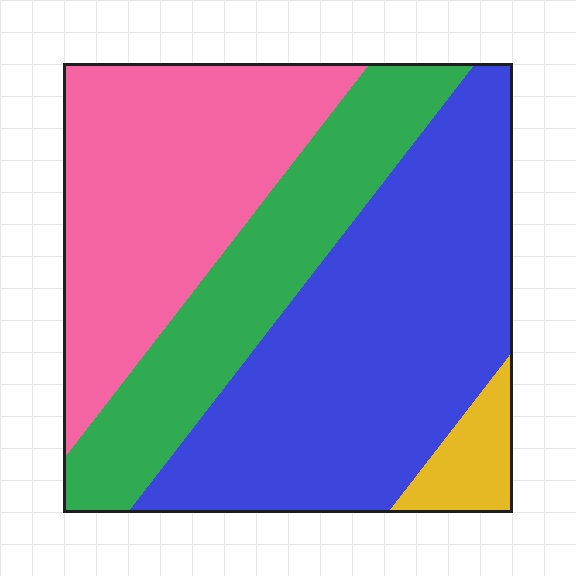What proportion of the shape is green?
Green covers around 25% of the shape.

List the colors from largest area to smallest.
From largest to smallest: blue, pink, green, yellow.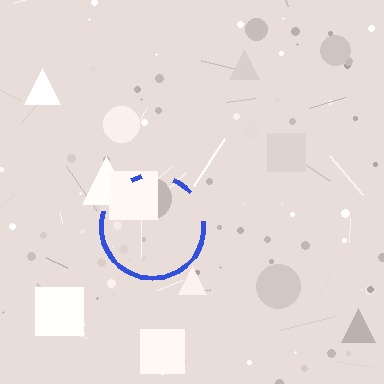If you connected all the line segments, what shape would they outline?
They would outline a circle.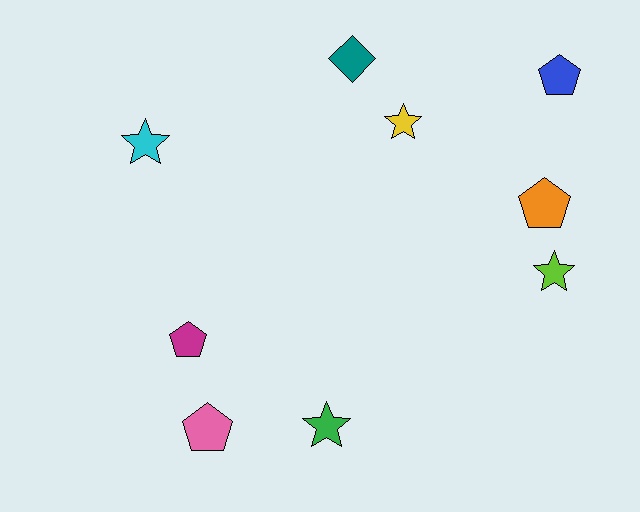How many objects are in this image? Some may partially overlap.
There are 9 objects.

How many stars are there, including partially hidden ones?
There are 4 stars.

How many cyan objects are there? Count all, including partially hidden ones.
There is 1 cyan object.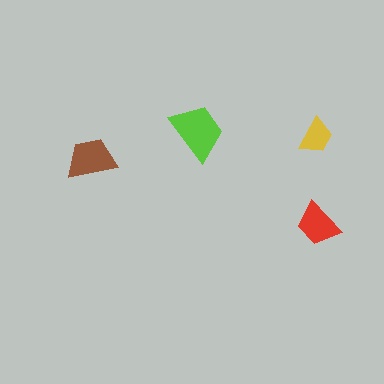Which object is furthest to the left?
The brown trapezoid is leftmost.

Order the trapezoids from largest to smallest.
the lime one, the brown one, the red one, the yellow one.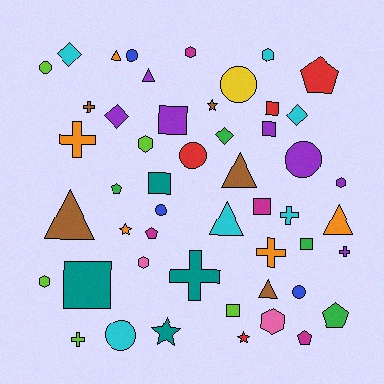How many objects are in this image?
There are 50 objects.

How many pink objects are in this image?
There are 2 pink objects.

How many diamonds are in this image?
There are 4 diamonds.